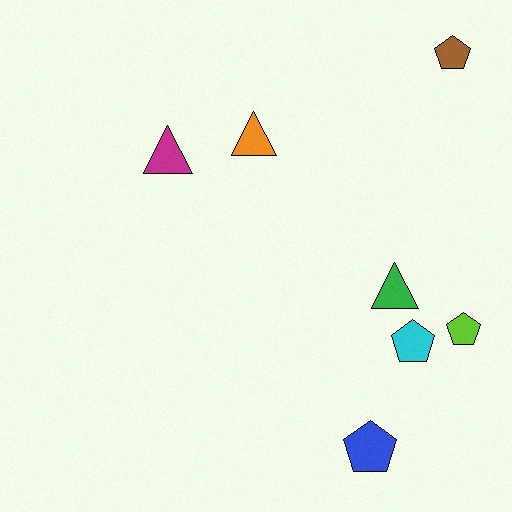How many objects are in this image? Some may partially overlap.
There are 7 objects.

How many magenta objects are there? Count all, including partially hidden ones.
There is 1 magenta object.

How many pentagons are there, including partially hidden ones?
There are 4 pentagons.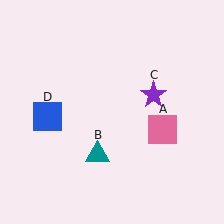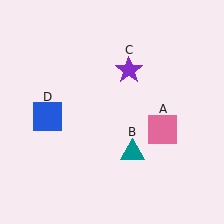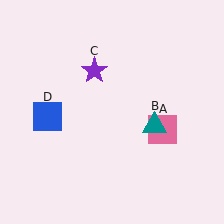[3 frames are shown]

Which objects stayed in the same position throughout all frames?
Pink square (object A) and blue square (object D) remained stationary.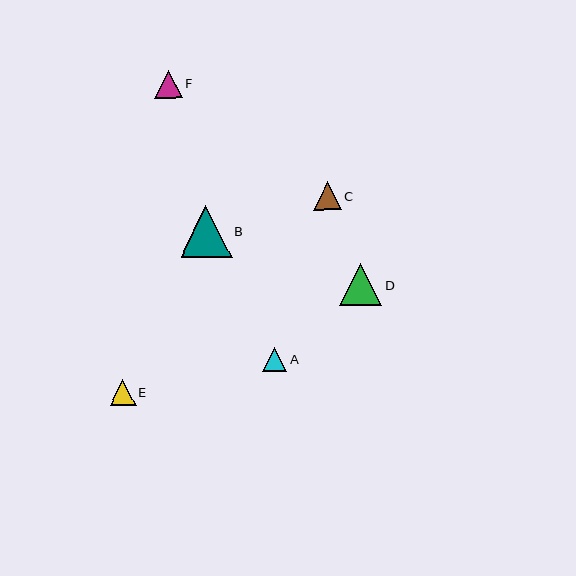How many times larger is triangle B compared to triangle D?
Triangle B is approximately 1.2 times the size of triangle D.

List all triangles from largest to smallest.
From largest to smallest: B, D, F, C, E, A.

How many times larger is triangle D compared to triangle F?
Triangle D is approximately 1.5 times the size of triangle F.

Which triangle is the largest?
Triangle B is the largest with a size of approximately 51 pixels.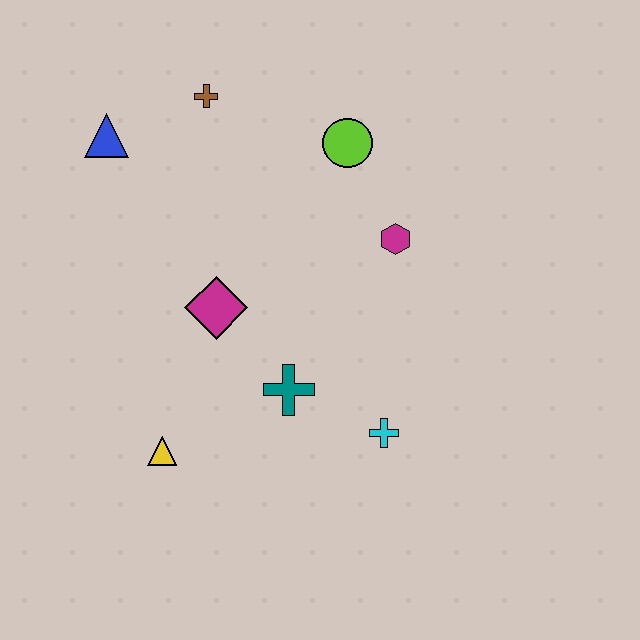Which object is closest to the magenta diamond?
The teal cross is closest to the magenta diamond.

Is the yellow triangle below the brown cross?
Yes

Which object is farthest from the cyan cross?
The blue triangle is farthest from the cyan cross.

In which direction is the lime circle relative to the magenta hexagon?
The lime circle is above the magenta hexagon.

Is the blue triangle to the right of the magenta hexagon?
No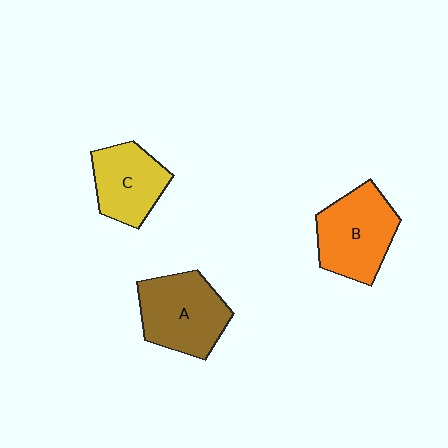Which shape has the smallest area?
Shape C (yellow).